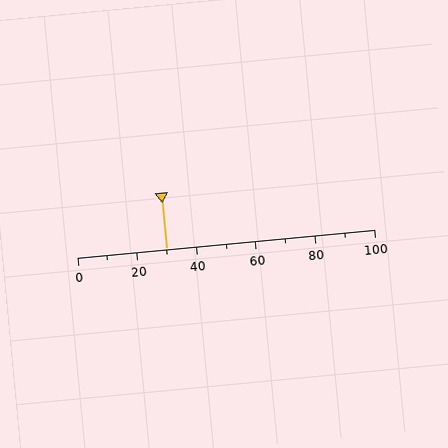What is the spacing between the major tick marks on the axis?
The major ticks are spaced 20 apart.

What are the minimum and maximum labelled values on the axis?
The axis runs from 0 to 100.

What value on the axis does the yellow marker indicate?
The marker indicates approximately 30.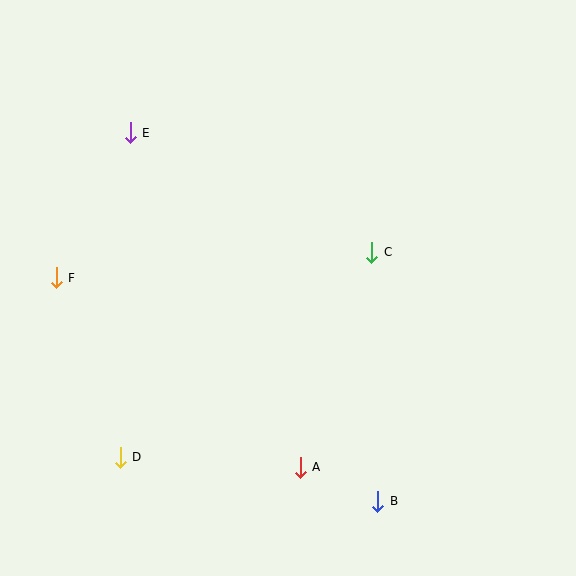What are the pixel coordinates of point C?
Point C is at (372, 252).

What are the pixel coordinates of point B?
Point B is at (378, 501).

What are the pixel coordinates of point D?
Point D is at (120, 457).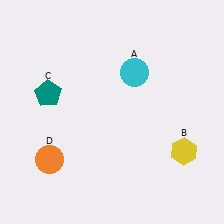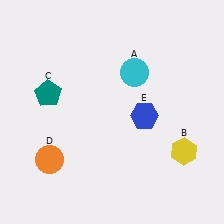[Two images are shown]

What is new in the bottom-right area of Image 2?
A blue hexagon (E) was added in the bottom-right area of Image 2.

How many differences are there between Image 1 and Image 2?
There is 1 difference between the two images.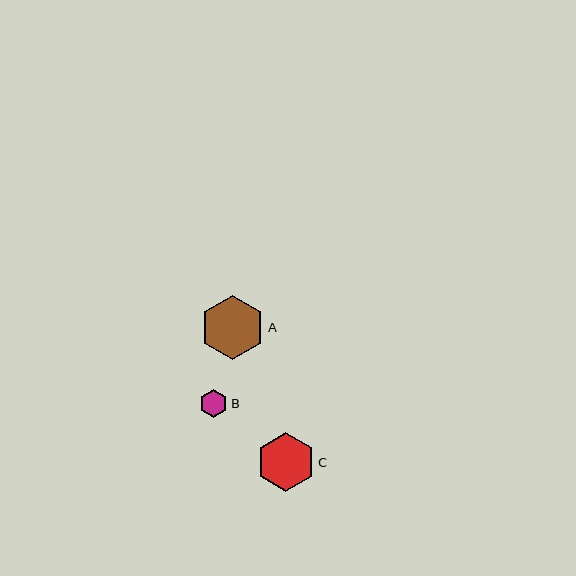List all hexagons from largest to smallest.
From largest to smallest: A, C, B.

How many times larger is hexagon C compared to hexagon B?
Hexagon C is approximately 2.1 times the size of hexagon B.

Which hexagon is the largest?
Hexagon A is the largest with a size of approximately 64 pixels.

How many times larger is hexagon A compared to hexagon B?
Hexagon A is approximately 2.3 times the size of hexagon B.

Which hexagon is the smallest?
Hexagon B is the smallest with a size of approximately 28 pixels.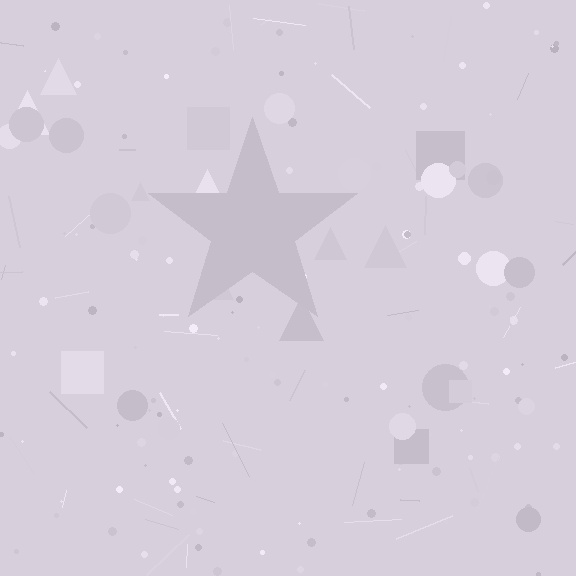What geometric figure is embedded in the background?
A star is embedded in the background.